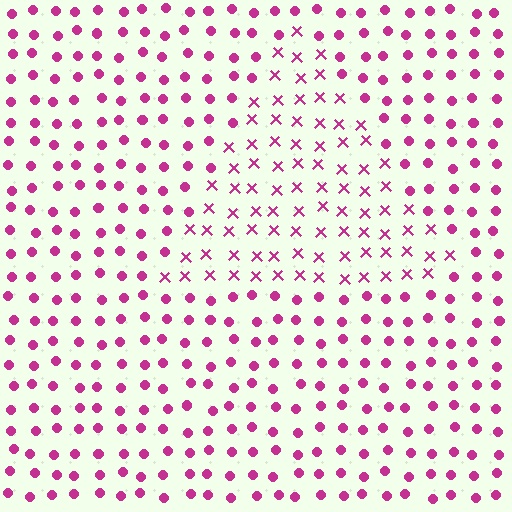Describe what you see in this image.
The image is filled with small magenta elements arranged in a uniform grid. A triangle-shaped region contains X marks, while the surrounding area contains circles. The boundary is defined purely by the change in element shape.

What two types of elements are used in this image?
The image uses X marks inside the triangle region and circles outside it.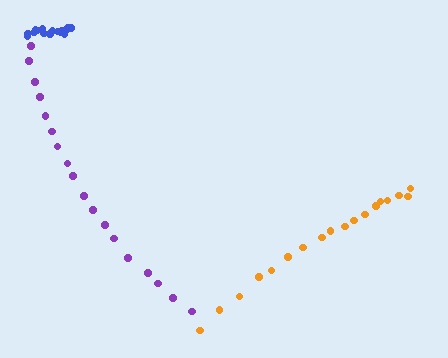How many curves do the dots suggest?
There are 3 distinct paths.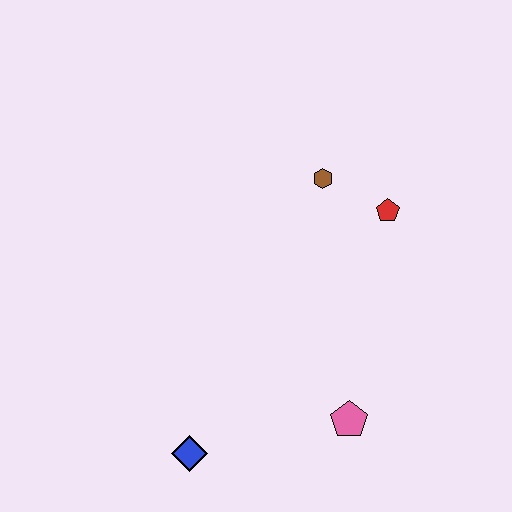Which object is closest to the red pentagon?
The brown hexagon is closest to the red pentagon.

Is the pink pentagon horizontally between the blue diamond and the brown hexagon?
No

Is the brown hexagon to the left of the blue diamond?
No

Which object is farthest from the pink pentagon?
The brown hexagon is farthest from the pink pentagon.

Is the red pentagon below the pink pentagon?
No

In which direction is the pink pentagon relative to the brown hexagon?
The pink pentagon is below the brown hexagon.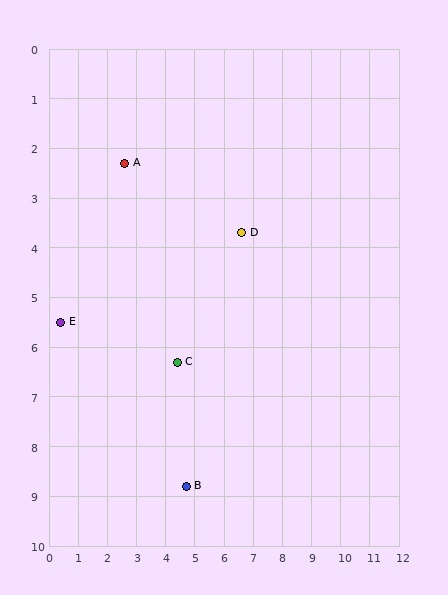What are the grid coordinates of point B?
Point B is at approximately (4.7, 8.8).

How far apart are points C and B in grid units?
Points C and B are about 2.5 grid units apart.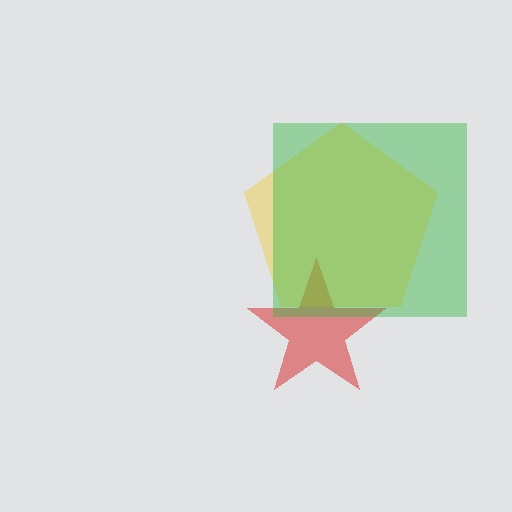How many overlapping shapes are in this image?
There are 3 overlapping shapes in the image.